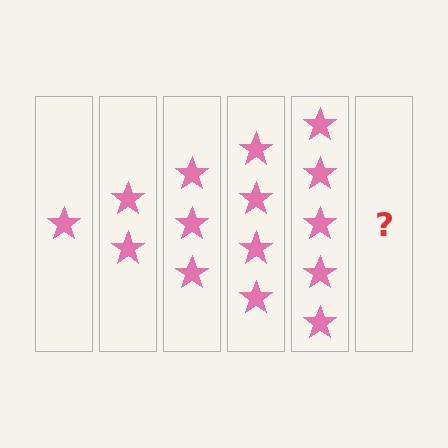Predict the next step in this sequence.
The next step is 6 stars.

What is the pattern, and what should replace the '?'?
The pattern is that each step adds one more star. The '?' should be 6 stars.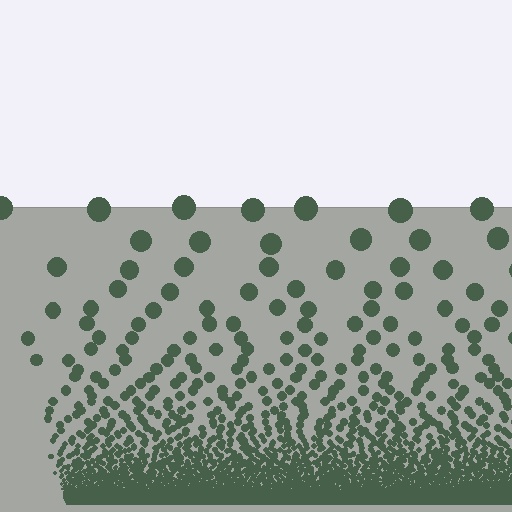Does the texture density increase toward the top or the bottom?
Density increases toward the bottom.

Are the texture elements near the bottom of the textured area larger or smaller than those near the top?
Smaller. The gradient is inverted — elements near the bottom are smaller and denser.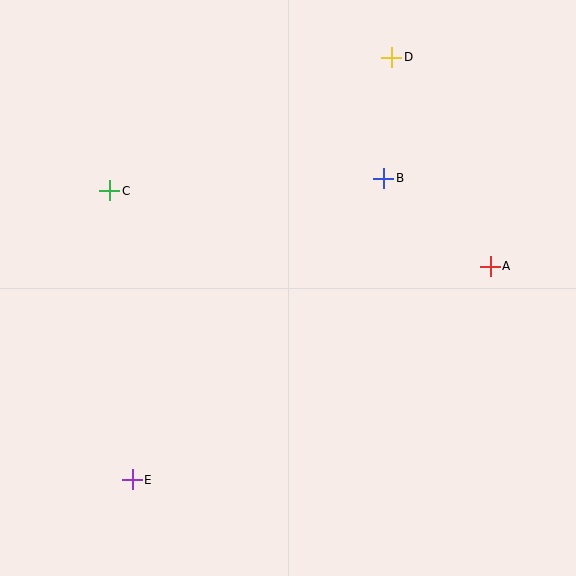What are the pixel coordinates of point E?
Point E is at (132, 480).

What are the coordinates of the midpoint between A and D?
The midpoint between A and D is at (441, 162).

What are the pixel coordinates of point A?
Point A is at (490, 266).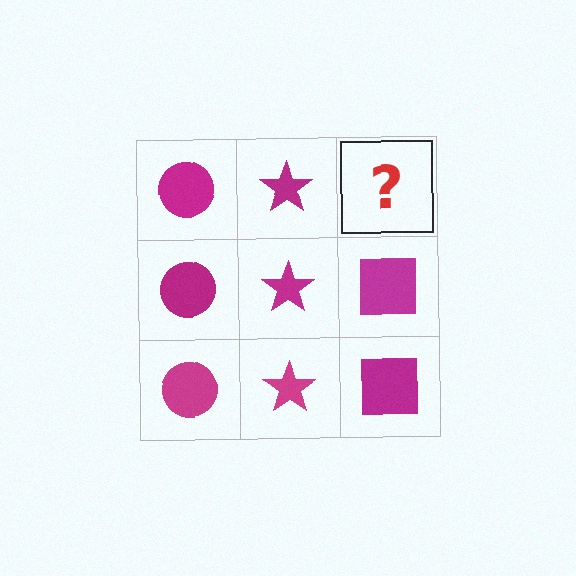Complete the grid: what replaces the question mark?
The question mark should be replaced with a magenta square.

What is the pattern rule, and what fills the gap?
The rule is that each column has a consistent shape. The gap should be filled with a magenta square.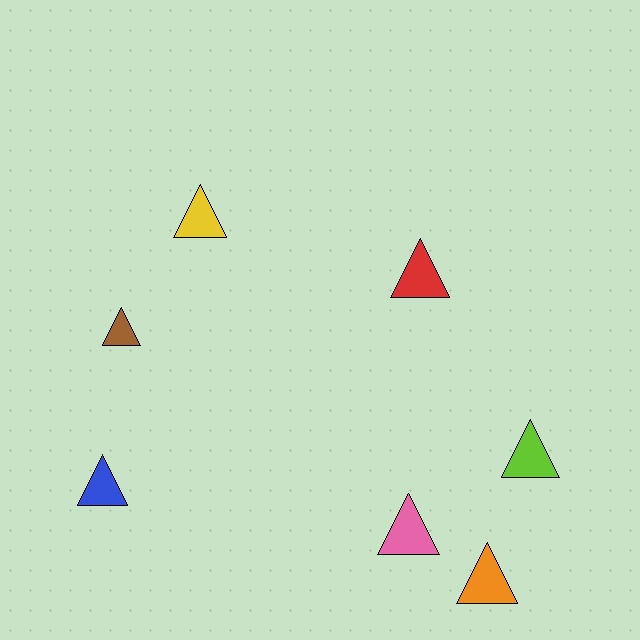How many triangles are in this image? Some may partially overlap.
There are 7 triangles.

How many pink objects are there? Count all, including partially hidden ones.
There is 1 pink object.